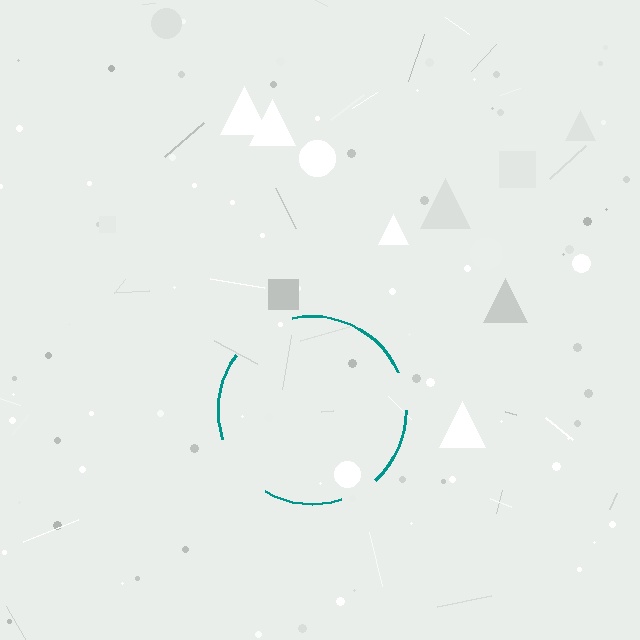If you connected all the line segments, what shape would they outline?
They would outline a circle.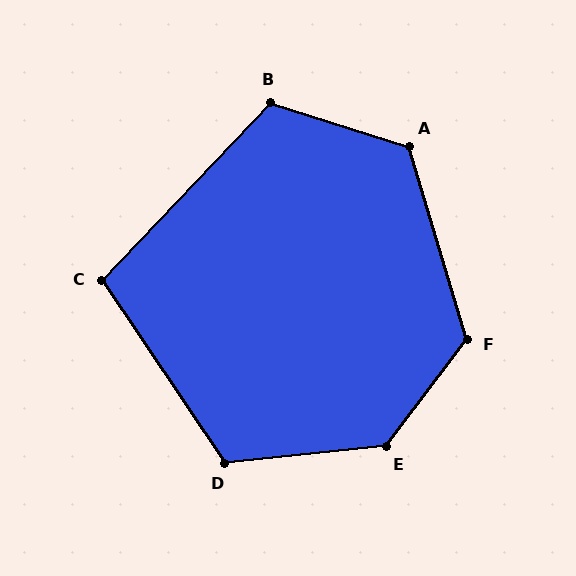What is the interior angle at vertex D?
Approximately 118 degrees (obtuse).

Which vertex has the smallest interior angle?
C, at approximately 103 degrees.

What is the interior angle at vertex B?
Approximately 116 degrees (obtuse).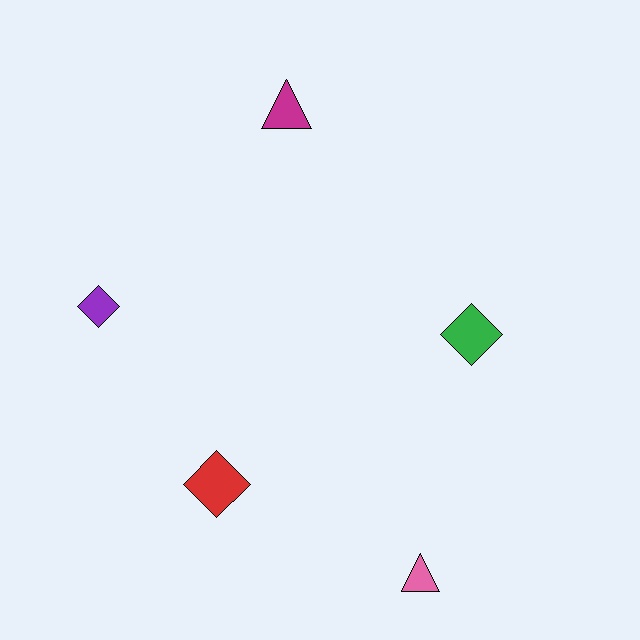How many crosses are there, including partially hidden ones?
There are no crosses.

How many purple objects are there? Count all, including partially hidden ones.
There is 1 purple object.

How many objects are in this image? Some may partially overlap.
There are 5 objects.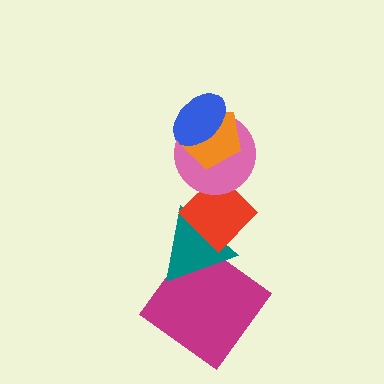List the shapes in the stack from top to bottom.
From top to bottom: the blue ellipse, the orange pentagon, the pink circle, the red diamond, the teal triangle, the magenta diamond.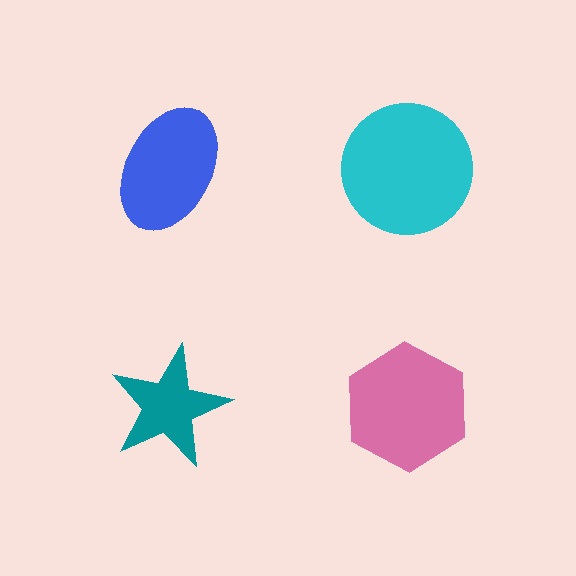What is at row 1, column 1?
A blue ellipse.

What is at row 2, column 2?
A pink hexagon.